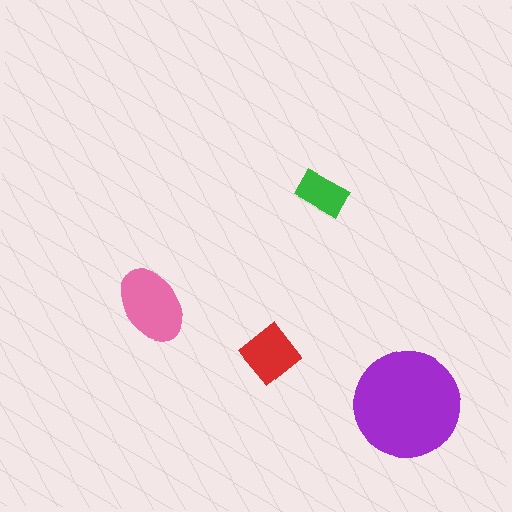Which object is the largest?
The purple circle.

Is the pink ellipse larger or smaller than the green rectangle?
Larger.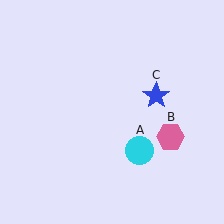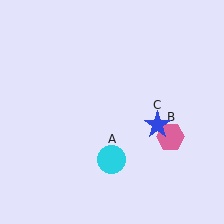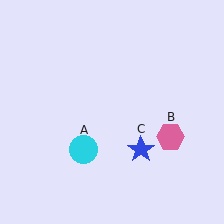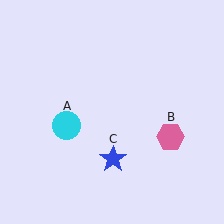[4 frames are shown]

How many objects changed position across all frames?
2 objects changed position: cyan circle (object A), blue star (object C).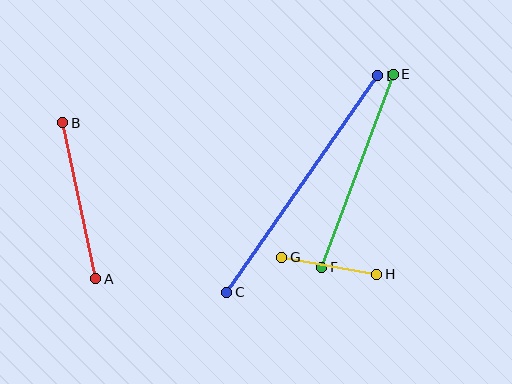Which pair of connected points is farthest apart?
Points C and D are farthest apart.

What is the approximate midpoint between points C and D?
The midpoint is at approximately (302, 184) pixels.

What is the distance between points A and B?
The distance is approximately 160 pixels.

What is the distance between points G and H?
The distance is approximately 97 pixels.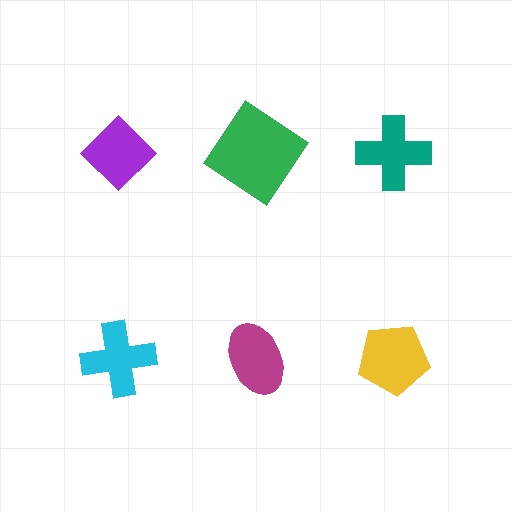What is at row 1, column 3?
A teal cross.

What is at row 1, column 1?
A purple diamond.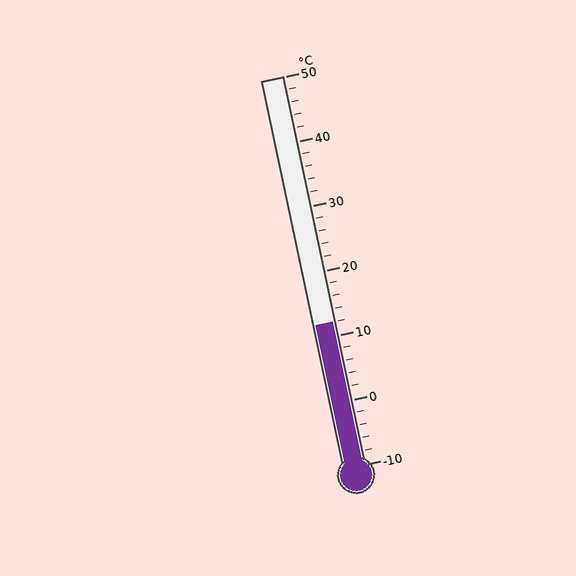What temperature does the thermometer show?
The thermometer shows approximately 12°C.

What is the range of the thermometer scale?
The thermometer scale ranges from -10°C to 50°C.